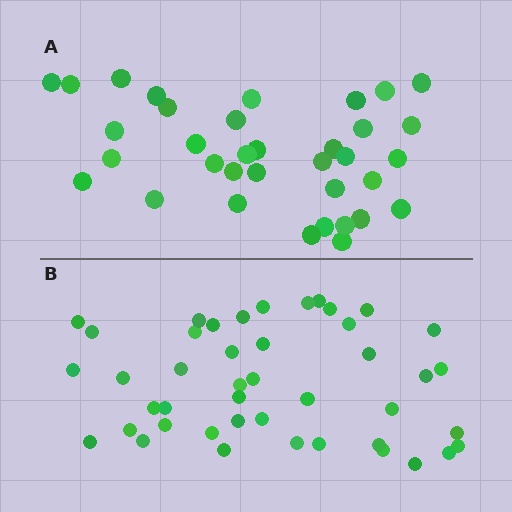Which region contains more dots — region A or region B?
Region B (the bottom region) has more dots.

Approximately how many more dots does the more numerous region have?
Region B has roughly 8 or so more dots than region A.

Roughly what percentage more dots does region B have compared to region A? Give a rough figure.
About 25% more.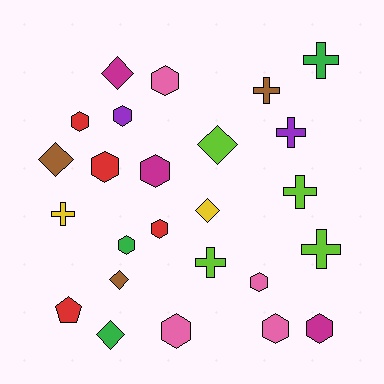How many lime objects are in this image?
There are 4 lime objects.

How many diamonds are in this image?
There are 6 diamonds.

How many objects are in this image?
There are 25 objects.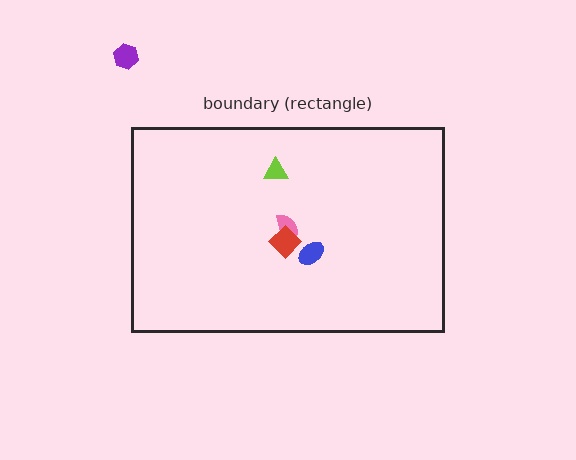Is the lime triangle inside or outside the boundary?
Inside.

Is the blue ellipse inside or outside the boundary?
Inside.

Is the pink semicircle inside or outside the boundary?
Inside.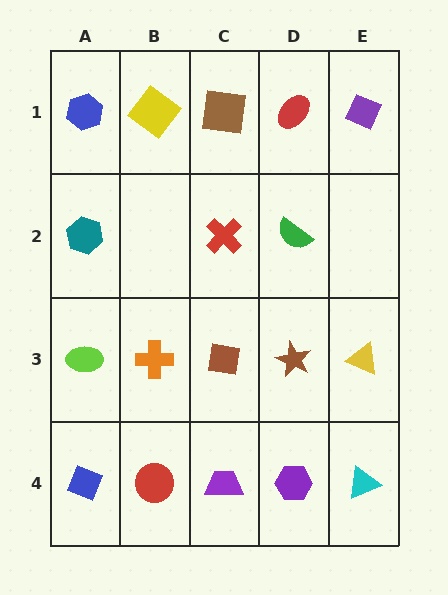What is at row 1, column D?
A red ellipse.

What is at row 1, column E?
A purple diamond.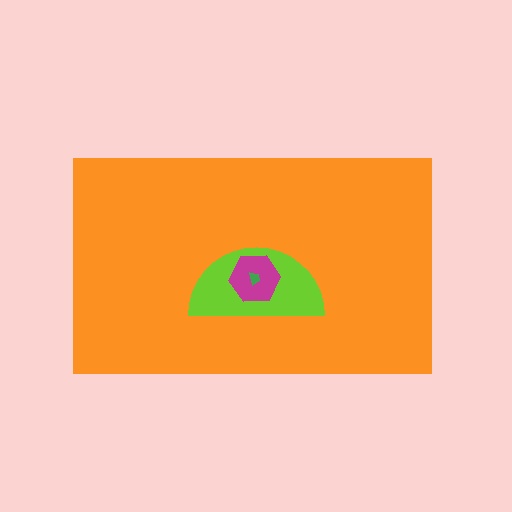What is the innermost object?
The green trapezoid.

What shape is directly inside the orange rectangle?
The lime semicircle.